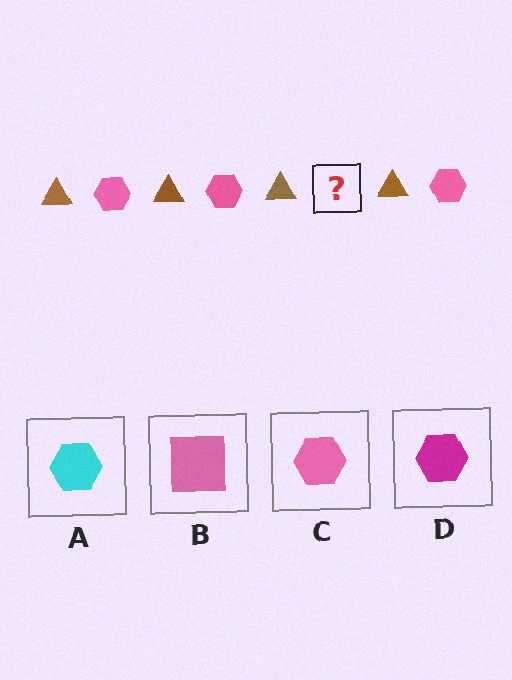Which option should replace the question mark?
Option C.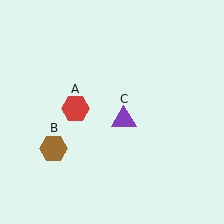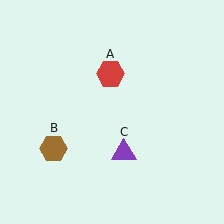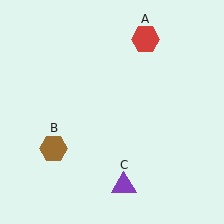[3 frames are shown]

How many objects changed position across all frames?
2 objects changed position: red hexagon (object A), purple triangle (object C).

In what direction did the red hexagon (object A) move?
The red hexagon (object A) moved up and to the right.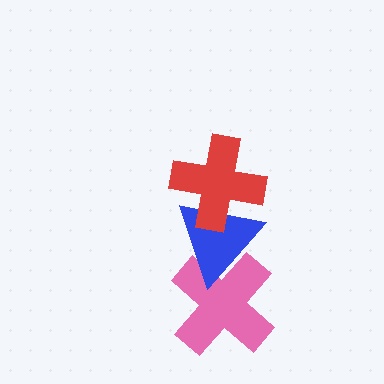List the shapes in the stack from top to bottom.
From top to bottom: the red cross, the blue triangle, the pink cross.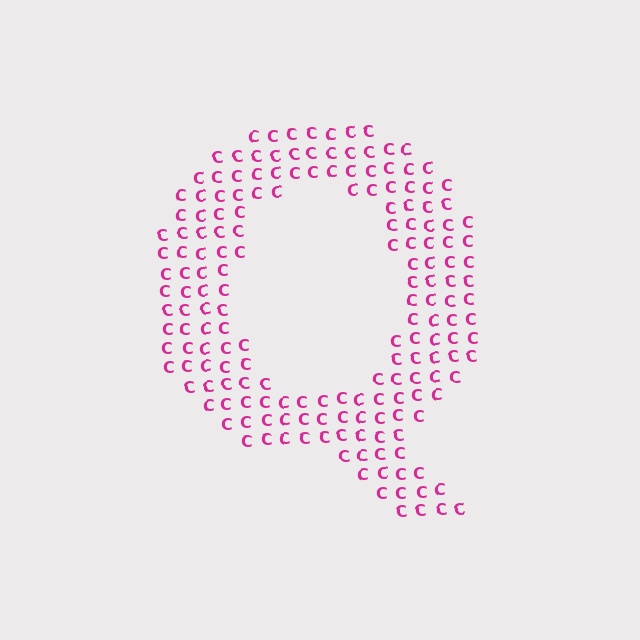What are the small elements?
The small elements are letter C's.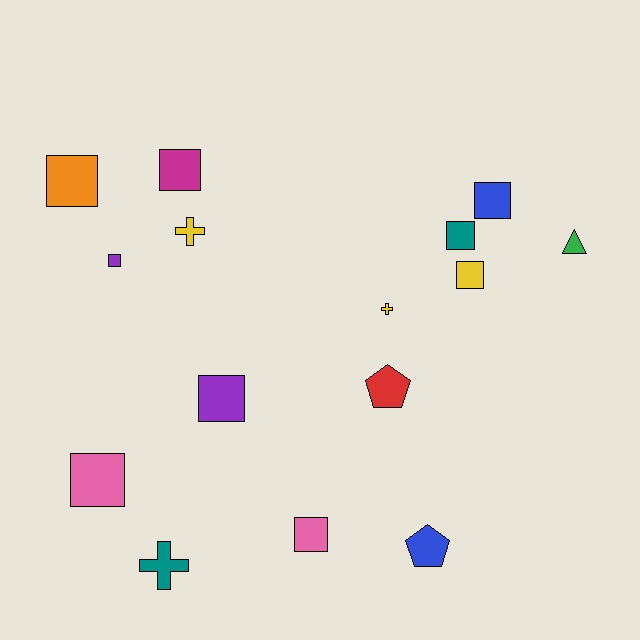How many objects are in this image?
There are 15 objects.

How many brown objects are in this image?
There are no brown objects.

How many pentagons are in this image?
There are 2 pentagons.